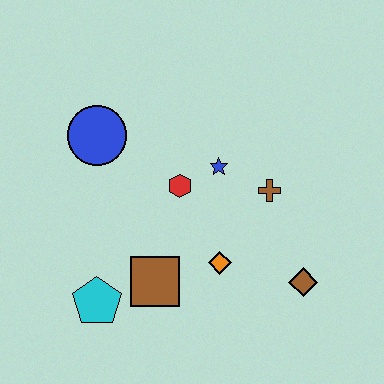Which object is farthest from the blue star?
The cyan pentagon is farthest from the blue star.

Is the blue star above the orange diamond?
Yes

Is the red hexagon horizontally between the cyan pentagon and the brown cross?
Yes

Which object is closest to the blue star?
The red hexagon is closest to the blue star.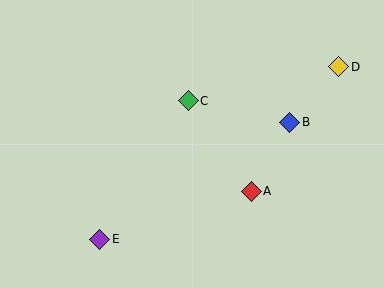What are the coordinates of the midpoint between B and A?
The midpoint between B and A is at (270, 157).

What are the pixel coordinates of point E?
Point E is at (100, 239).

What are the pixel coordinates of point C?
Point C is at (188, 101).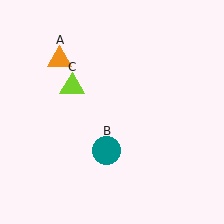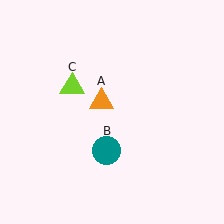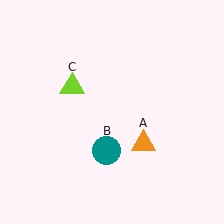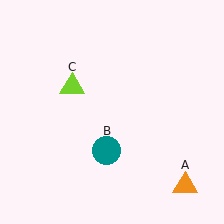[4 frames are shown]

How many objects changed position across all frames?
1 object changed position: orange triangle (object A).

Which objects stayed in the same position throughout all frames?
Teal circle (object B) and lime triangle (object C) remained stationary.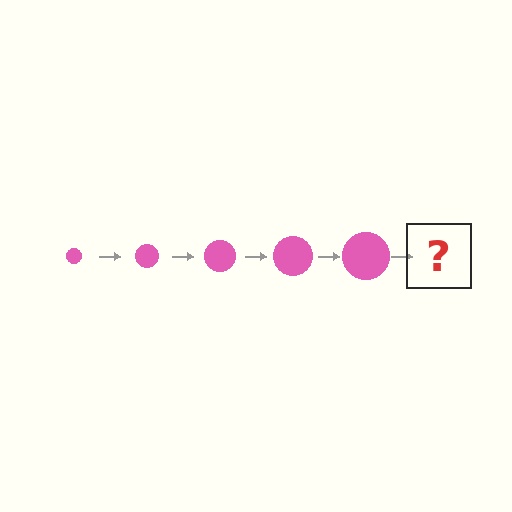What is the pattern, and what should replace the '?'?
The pattern is that the circle gets progressively larger each step. The '?' should be a pink circle, larger than the previous one.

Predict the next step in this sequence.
The next step is a pink circle, larger than the previous one.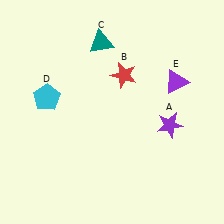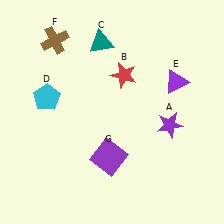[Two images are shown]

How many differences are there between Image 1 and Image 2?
There are 2 differences between the two images.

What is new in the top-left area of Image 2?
A brown cross (F) was added in the top-left area of Image 2.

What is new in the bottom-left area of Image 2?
A purple square (G) was added in the bottom-left area of Image 2.